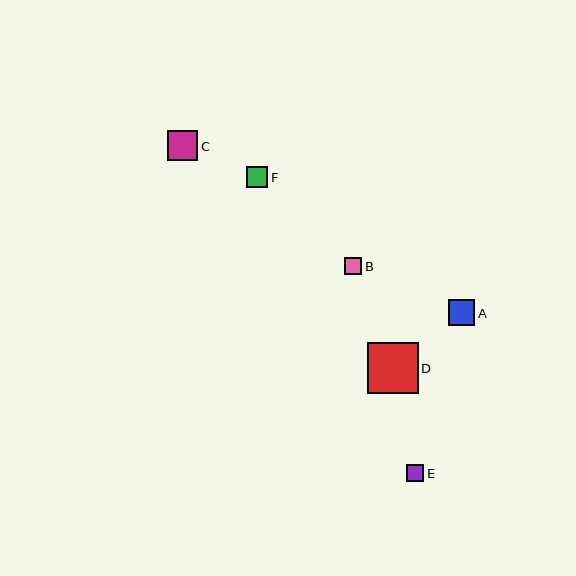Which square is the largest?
Square D is the largest with a size of approximately 51 pixels.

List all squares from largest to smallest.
From largest to smallest: D, C, A, F, E, B.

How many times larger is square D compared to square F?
Square D is approximately 2.5 times the size of square F.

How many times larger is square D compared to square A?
Square D is approximately 2.0 times the size of square A.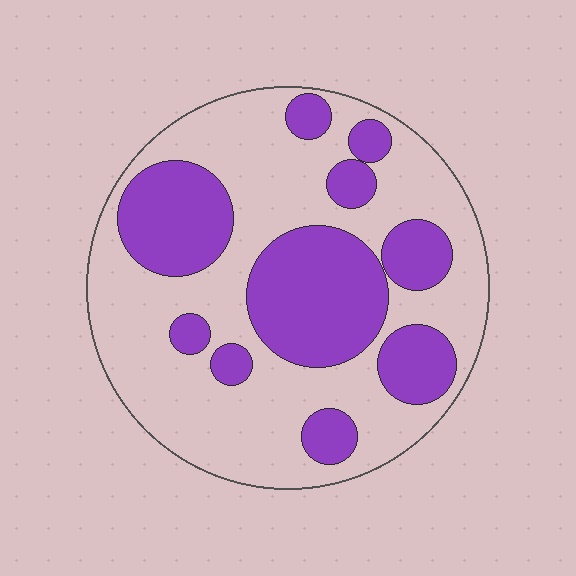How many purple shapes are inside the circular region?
10.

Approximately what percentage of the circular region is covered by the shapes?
Approximately 35%.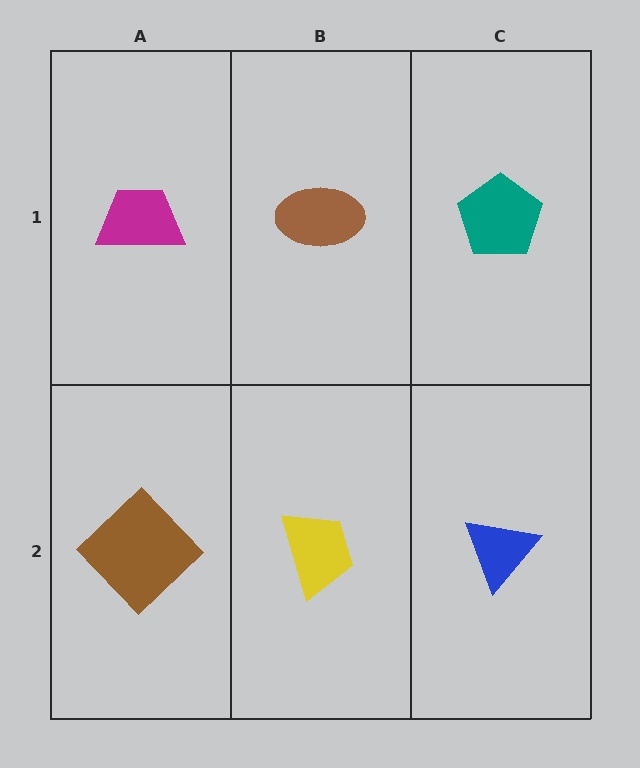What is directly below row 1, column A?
A brown diamond.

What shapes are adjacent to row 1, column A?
A brown diamond (row 2, column A), a brown ellipse (row 1, column B).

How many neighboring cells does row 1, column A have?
2.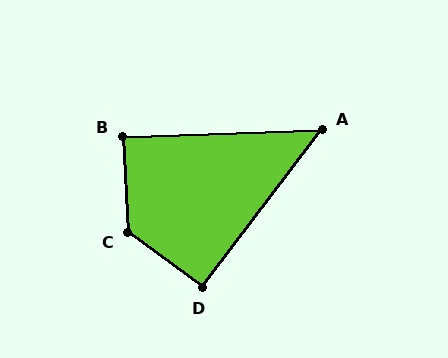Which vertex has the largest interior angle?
C, at approximately 129 degrees.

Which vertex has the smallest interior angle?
A, at approximately 51 degrees.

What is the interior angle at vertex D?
Approximately 91 degrees (approximately right).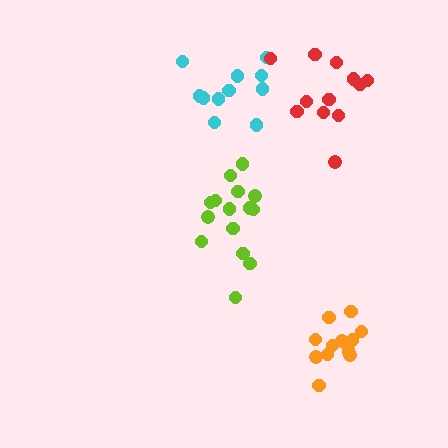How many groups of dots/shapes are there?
There are 4 groups.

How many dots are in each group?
Group 1: 11 dots, Group 2: 12 dots, Group 3: 15 dots, Group 4: 12 dots (50 total).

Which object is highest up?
The red cluster is topmost.